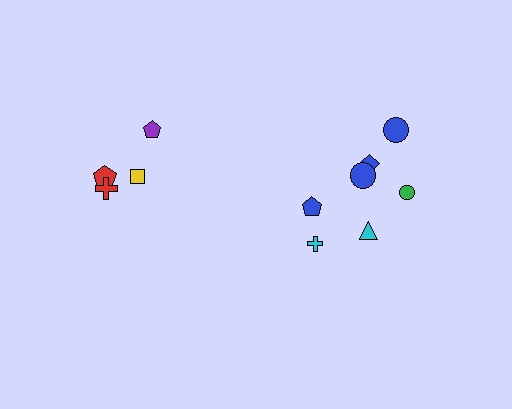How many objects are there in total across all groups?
There are 11 objects.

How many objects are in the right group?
There are 7 objects.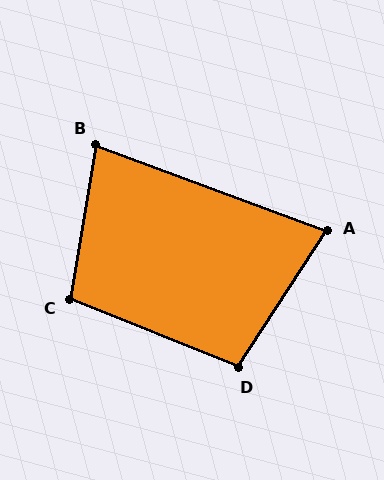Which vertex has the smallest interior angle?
A, at approximately 77 degrees.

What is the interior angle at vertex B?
Approximately 79 degrees (acute).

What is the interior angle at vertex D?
Approximately 101 degrees (obtuse).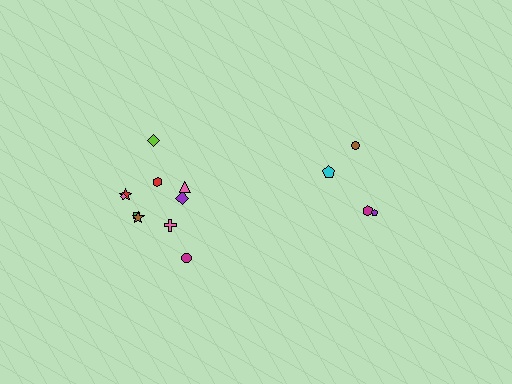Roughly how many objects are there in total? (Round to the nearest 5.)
Roughly 15 objects in total.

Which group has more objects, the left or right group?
The left group.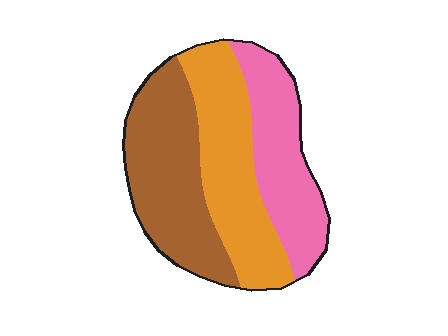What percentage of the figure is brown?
Brown covers roughly 35% of the figure.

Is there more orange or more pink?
Orange.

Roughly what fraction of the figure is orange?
Orange takes up about one third (1/3) of the figure.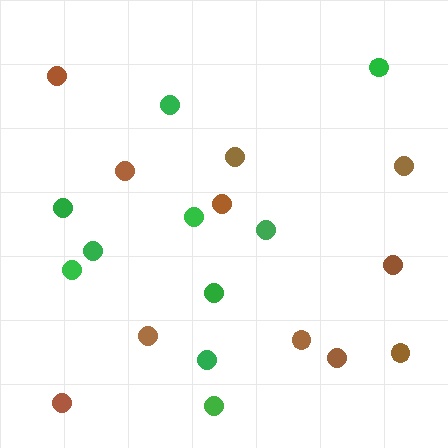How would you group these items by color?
There are 2 groups: one group of brown circles (11) and one group of green circles (10).